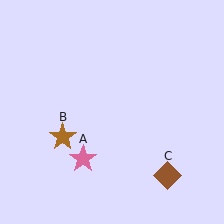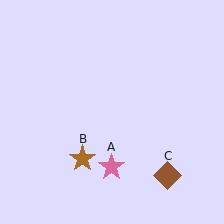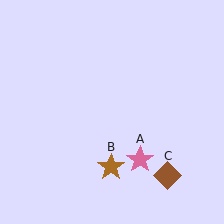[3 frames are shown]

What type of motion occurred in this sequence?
The pink star (object A), brown star (object B) rotated counterclockwise around the center of the scene.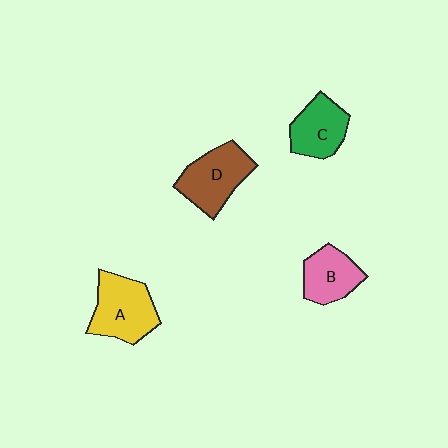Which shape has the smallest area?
Shape B (pink).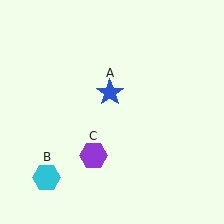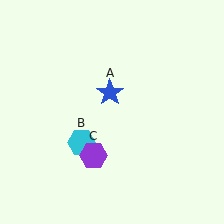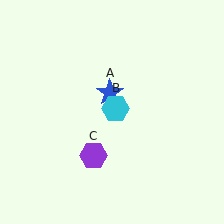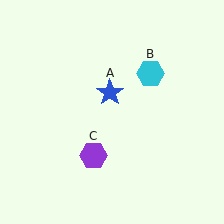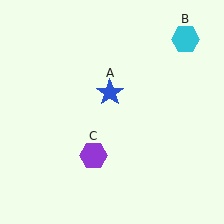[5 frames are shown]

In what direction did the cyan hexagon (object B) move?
The cyan hexagon (object B) moved up and to the right.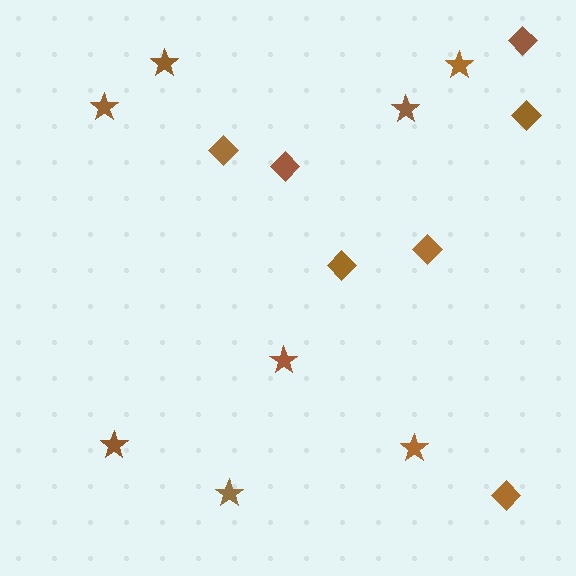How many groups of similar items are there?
There are 2 groups: one group of diamonds (7) and one group of stars (8).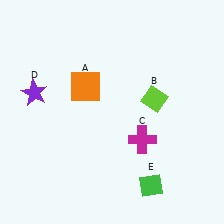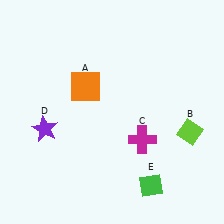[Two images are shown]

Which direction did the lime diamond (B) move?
The lime diamond (B) moved right.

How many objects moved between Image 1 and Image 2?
2 objects moved between the two images.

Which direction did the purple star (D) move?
The purple star (D) moved down.